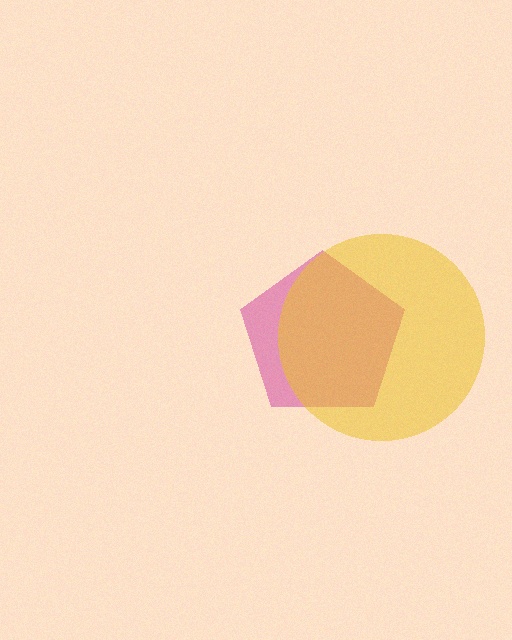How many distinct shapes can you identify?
There are 2 distinct shapes: a magenta pentagon, a yellow circle.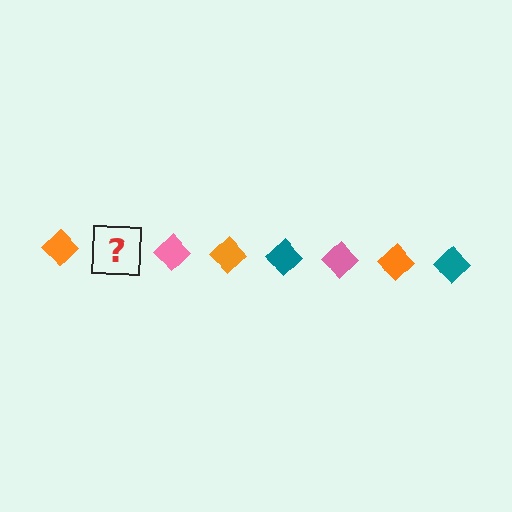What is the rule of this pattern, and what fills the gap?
The rule is that the pattern cycles through orange, teal, pink diamonds. The gap should be filled with a teal diamond.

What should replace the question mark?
The question mark should be replaced with a teal diamond.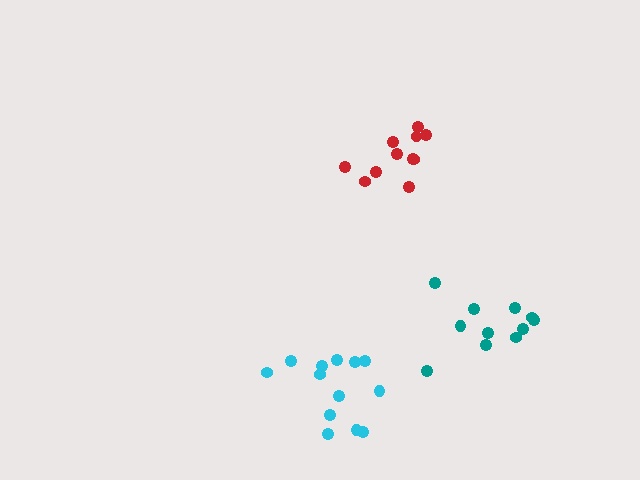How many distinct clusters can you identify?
There are 3 distinct clusters.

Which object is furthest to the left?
The cyan cluster is leftmost.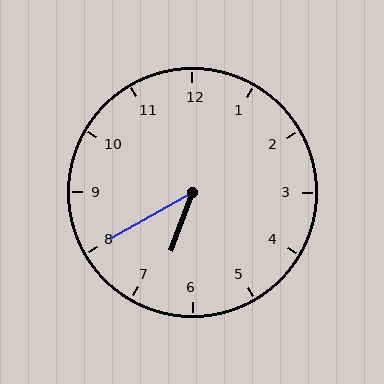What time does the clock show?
6:40.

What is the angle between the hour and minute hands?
Approximately 40 degrees.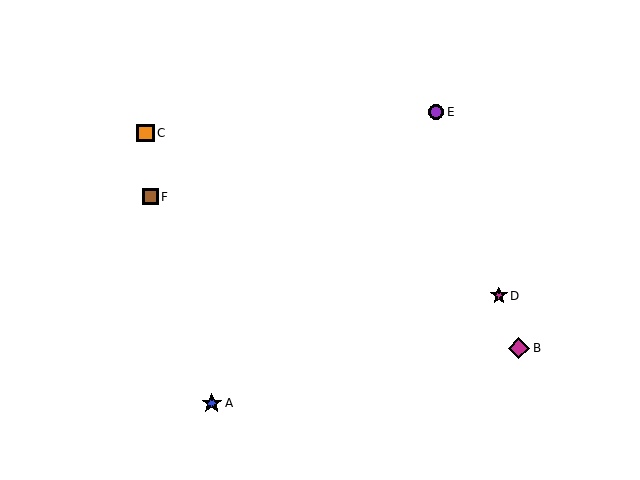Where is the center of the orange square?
The center of the orange square is at (145, 133).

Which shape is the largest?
The magenta diamond (labeled B) is the largest.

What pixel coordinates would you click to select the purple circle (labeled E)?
Click at (436, 112) to select the purple circle E.